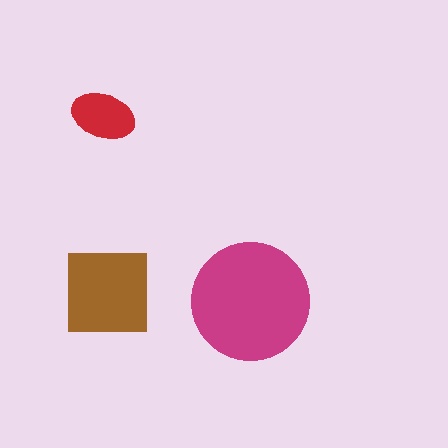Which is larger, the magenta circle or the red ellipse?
The magenta circle.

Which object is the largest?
The magenta circle.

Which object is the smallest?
The red ellipse.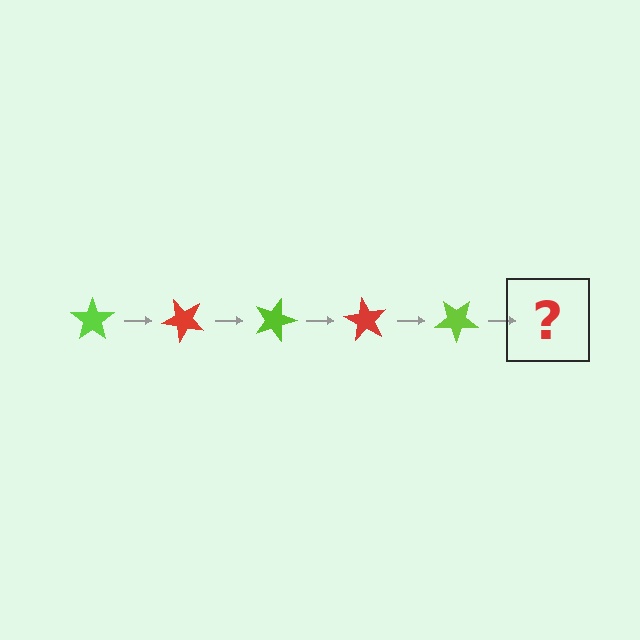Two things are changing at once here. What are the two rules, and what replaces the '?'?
The two rules are that it rotates 45 degrees each step and the color cycles through lime and red. The '?' should be a red star, rotated 225 degrees from the start.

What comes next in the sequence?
The next element should be a red star, rotated 225 degrees from the start.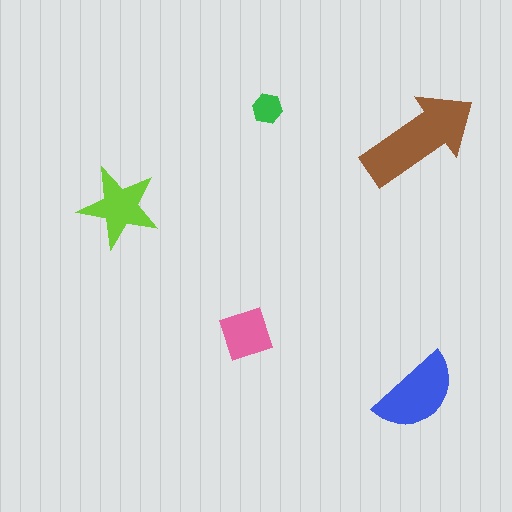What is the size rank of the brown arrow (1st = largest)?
1st.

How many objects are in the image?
There are 5 objects in the image.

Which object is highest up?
The green hexagon is topmost.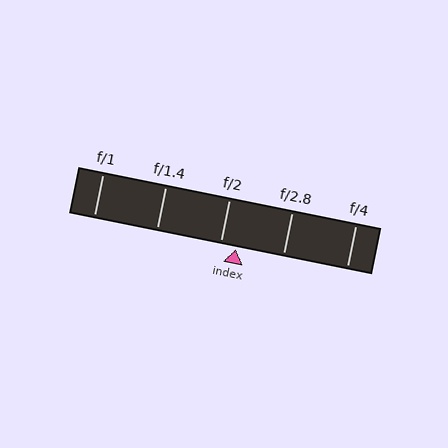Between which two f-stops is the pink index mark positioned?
The index mark is between f/2 and f/2.8.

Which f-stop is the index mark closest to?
The index mark is closest to f/2.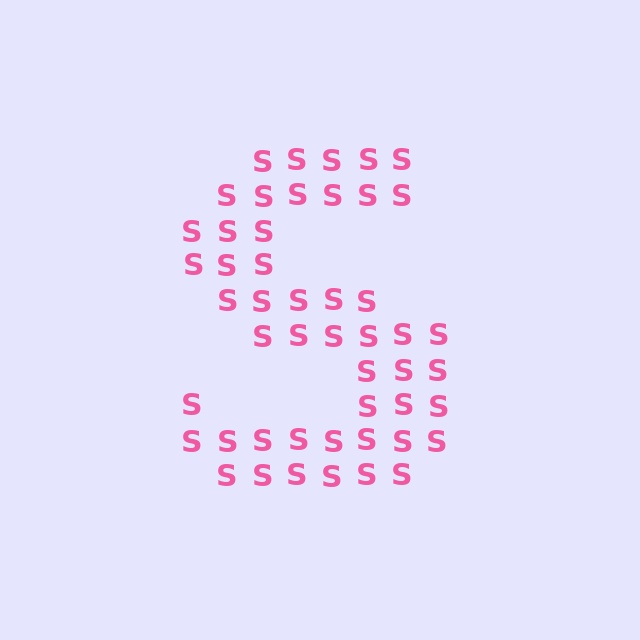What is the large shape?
The large shape is the letter S.